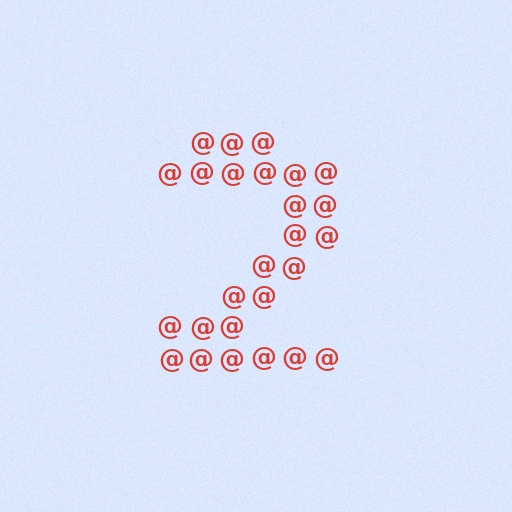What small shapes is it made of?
It is made of small at signs.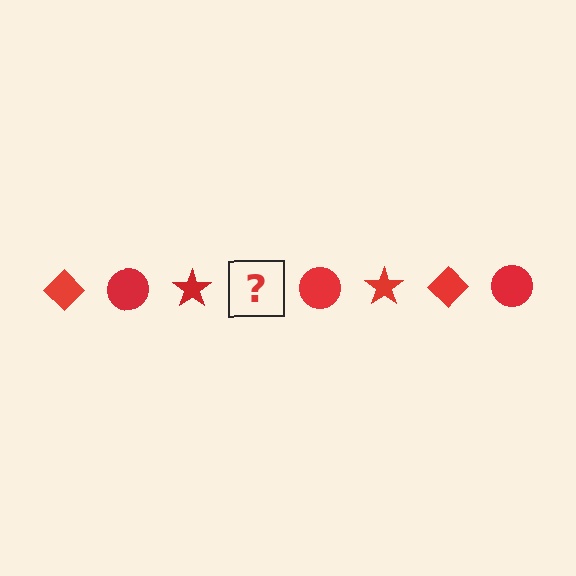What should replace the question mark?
The question mark should be replaced with a red diamond.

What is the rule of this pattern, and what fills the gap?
The rule is that the pattern cycles through diamond, circle, star shapes in red. The gap should be filled with a red diamond.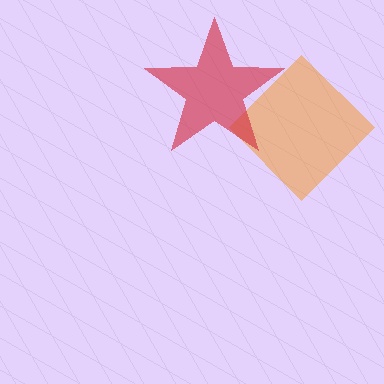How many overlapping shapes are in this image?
There are 2 overlapping shapes in the image.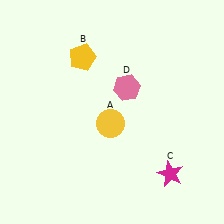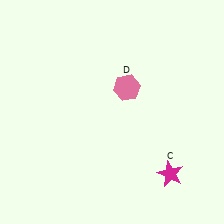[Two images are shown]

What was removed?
The yellow pentagon (B), the yellow circle (A) were removed in Image 2.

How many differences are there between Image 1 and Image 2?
There are 2 differences between the two images.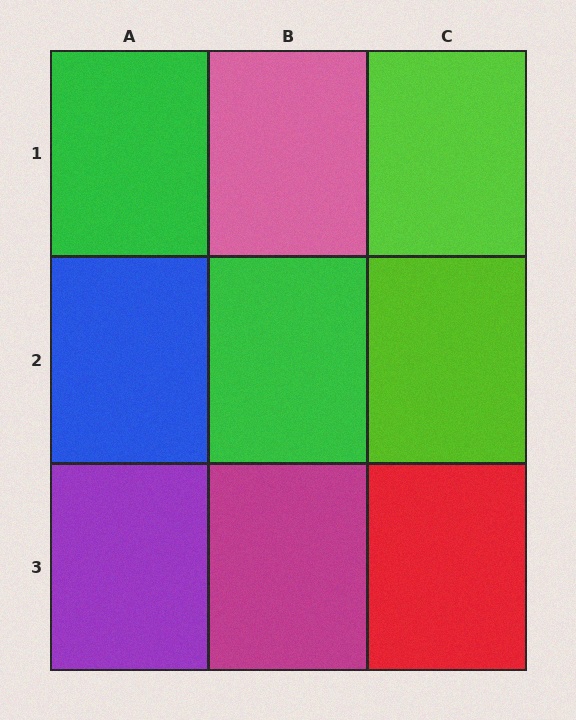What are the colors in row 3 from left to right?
Purple, magenta, red.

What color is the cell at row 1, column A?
Green.